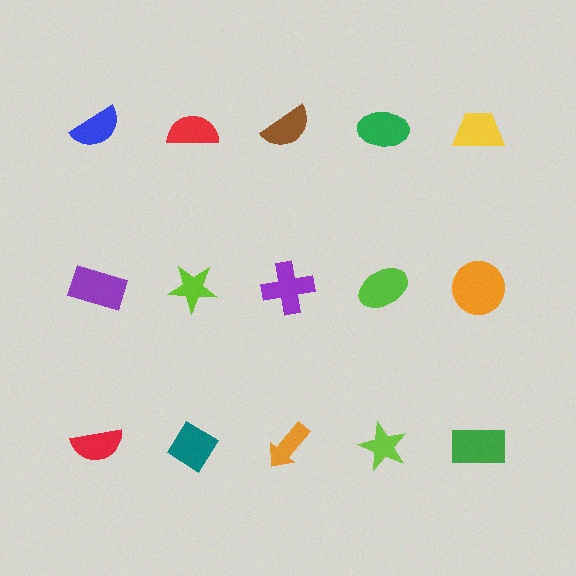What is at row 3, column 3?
An orange arrow.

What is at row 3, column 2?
A teal diamond.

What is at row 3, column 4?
A lime star.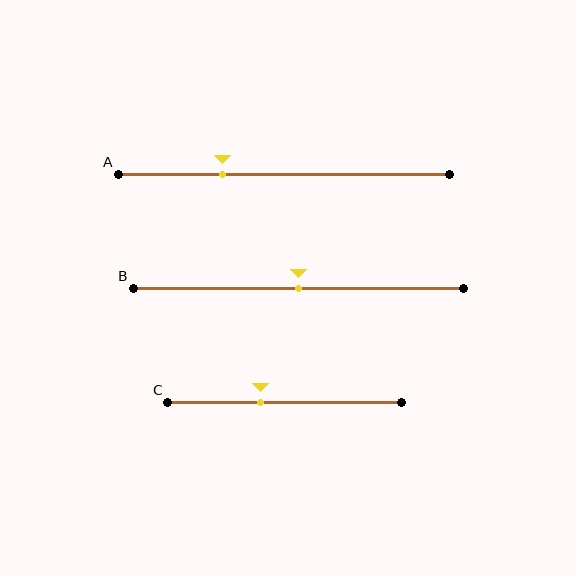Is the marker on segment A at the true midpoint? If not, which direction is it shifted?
No, the marker on segment A is shifted to the left by about 19% of the segment length.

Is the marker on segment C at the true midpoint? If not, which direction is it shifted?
No, the marker on segment C is shifted to the left by about 10% of the segment length.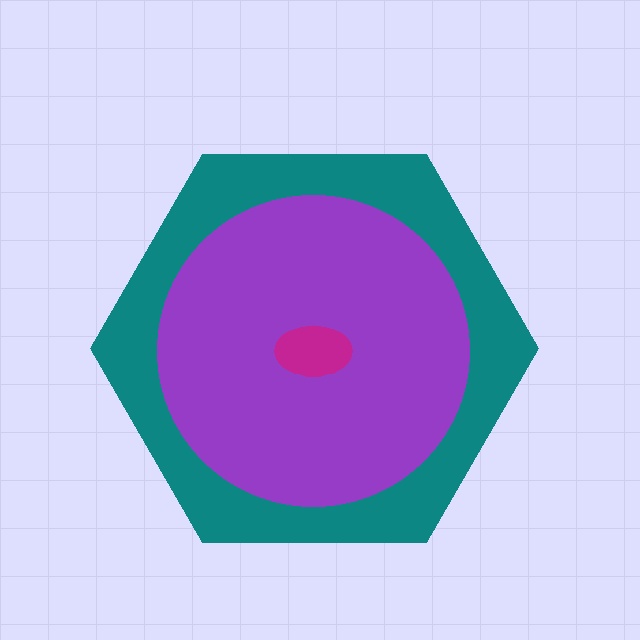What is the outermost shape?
The teal hexagon.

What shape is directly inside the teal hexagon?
The purple circle.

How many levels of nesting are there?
3.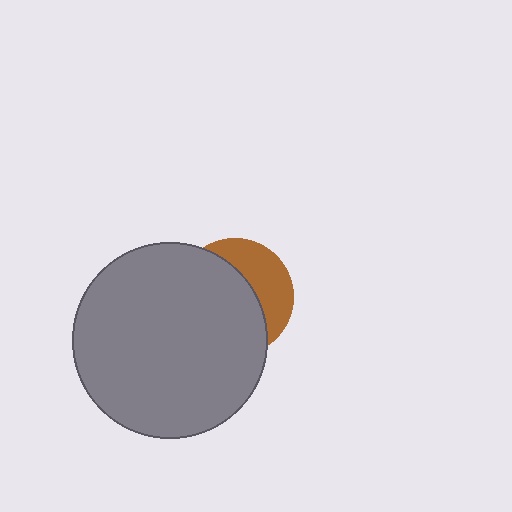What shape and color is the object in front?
The object in front is a gray circle.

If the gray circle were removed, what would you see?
You would see the complete brown circle.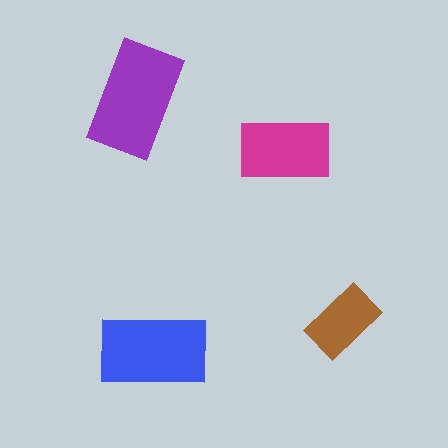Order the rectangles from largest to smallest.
the purple one, the blue one, the magenta one, the brown one.